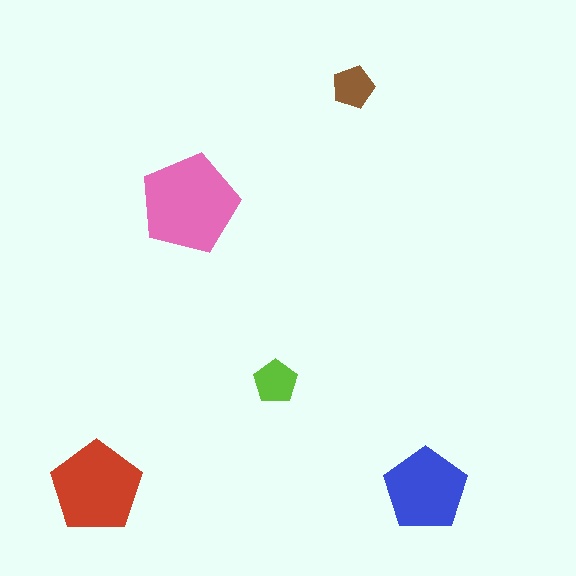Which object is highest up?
The brown pentagon is topmost.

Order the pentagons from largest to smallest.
the pink one, the red one, the blue one, the lime one, the brown one.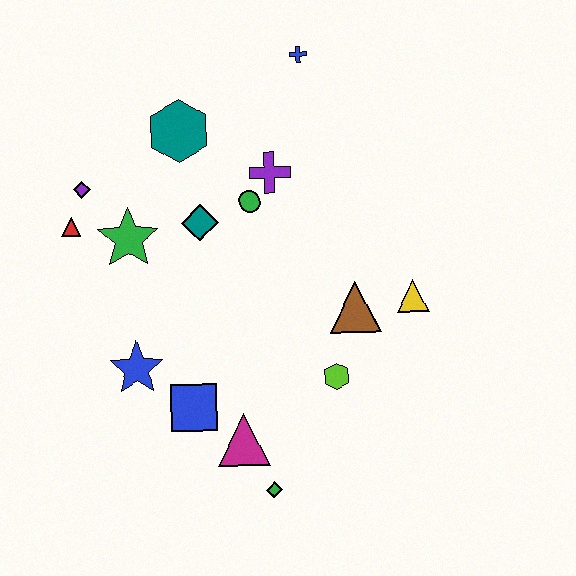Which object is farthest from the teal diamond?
The green diamond is farthest from the teal diamond.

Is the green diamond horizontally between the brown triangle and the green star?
Yes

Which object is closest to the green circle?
The purple cross is closest to the green circle.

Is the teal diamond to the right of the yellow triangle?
No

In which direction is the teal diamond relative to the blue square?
The teal diamond is above the blue square.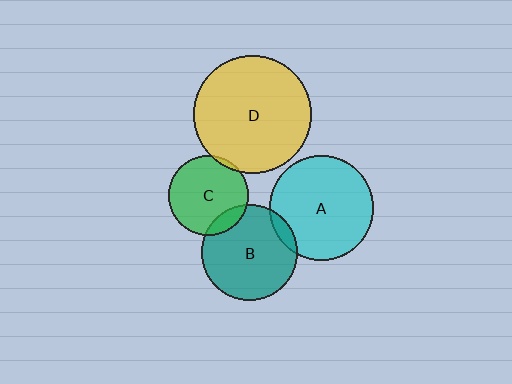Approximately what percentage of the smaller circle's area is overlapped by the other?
Approximately 15%.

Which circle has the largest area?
Circle D (yellow).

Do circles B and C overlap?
Yes.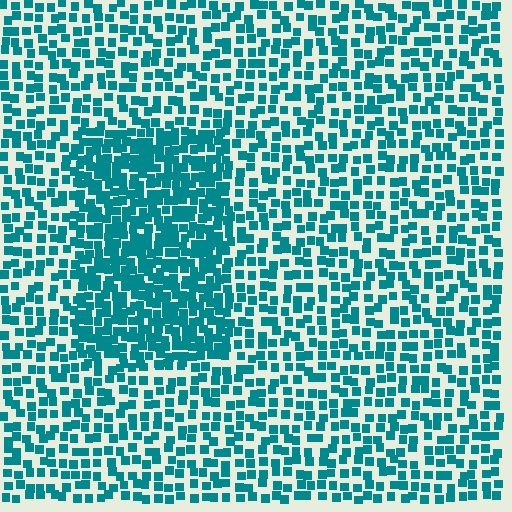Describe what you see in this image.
The image contains small teal elements arranged at two different densities. A rectangle-shaped region is visible where the elements are more densely packed than the surrounding area.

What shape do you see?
I see a rectangle.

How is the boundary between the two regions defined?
The boundary is defined by a change in element density (approximately 1.9x ratio). All elements are the same color, size, and shape.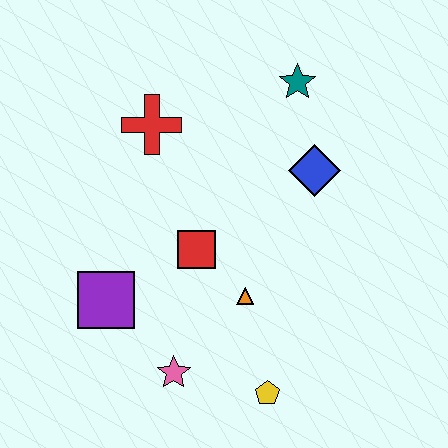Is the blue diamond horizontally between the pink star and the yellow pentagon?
No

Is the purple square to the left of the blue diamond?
Yes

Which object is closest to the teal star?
The blue diamond is closest to the teal star.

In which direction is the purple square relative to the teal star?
The purple square is below the teal star.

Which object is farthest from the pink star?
The teal star is farthest from the pink star.